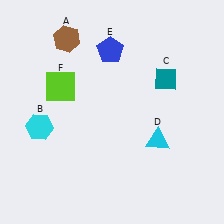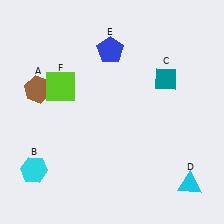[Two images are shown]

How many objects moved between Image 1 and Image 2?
3 objects moved between the two images.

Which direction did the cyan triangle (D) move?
The cyan triangle (D) moved down.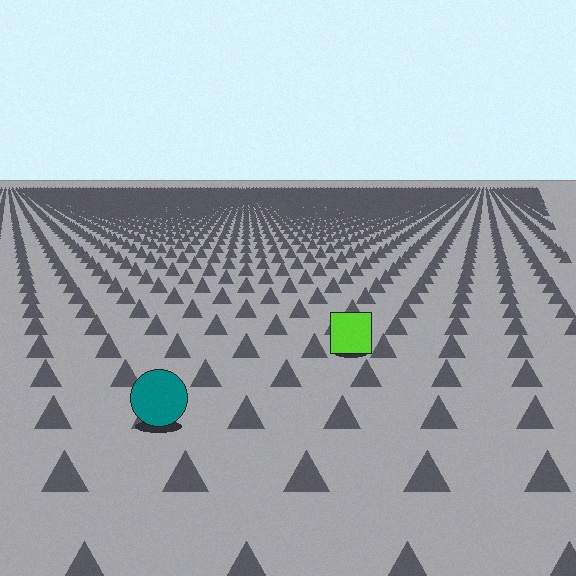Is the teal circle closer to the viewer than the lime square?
Yes. The teal circle is closer — you can tell from the texture gradient: the ground texture is coarser near it.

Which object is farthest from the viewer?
The lime square is farthest from the viewer. It appears smaller and the ground texture around it is denser.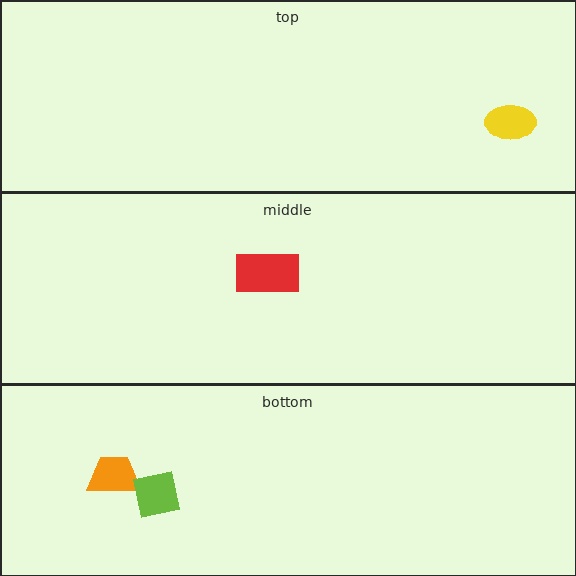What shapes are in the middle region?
The red rectangle.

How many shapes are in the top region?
1.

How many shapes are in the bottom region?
2.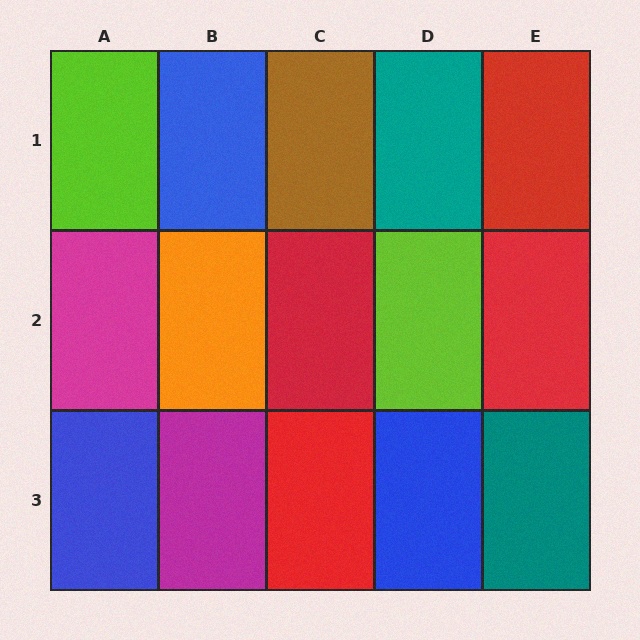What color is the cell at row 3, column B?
Magenta.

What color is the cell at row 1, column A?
Lime.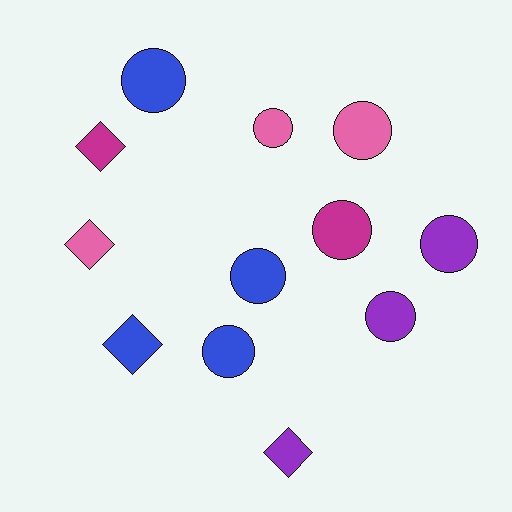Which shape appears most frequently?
Circle, with 8 objects.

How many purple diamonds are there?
There is 1 purple diamond.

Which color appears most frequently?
Blue, with 4 objects.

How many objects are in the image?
There are 12 objects.